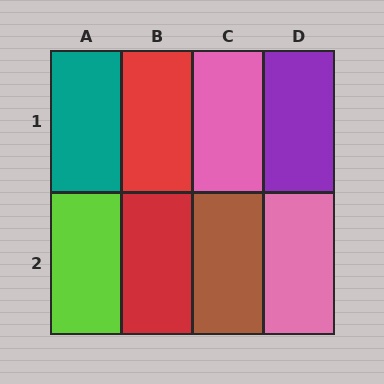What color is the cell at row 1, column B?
Red.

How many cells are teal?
1 cell is teal.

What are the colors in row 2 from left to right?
Lime, red, brown, pink.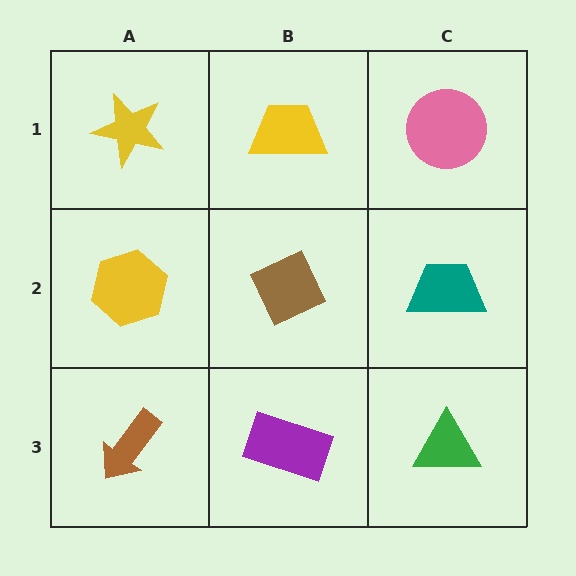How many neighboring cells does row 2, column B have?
4.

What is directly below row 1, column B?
A brown diamond.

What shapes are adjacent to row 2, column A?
A yellow star (row 1, column A), a brown arrow (row 3, column A), a brown diamond (row 2, column B).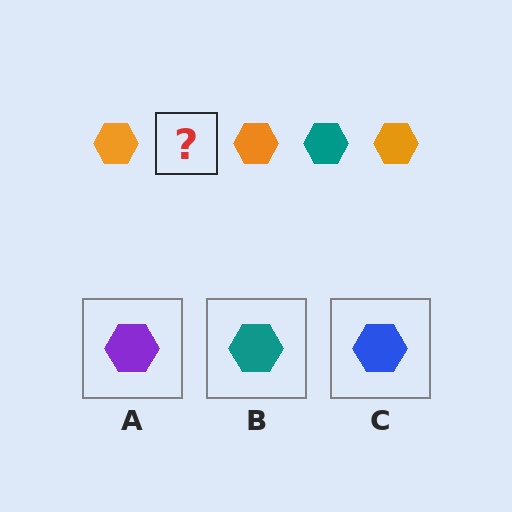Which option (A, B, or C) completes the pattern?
B.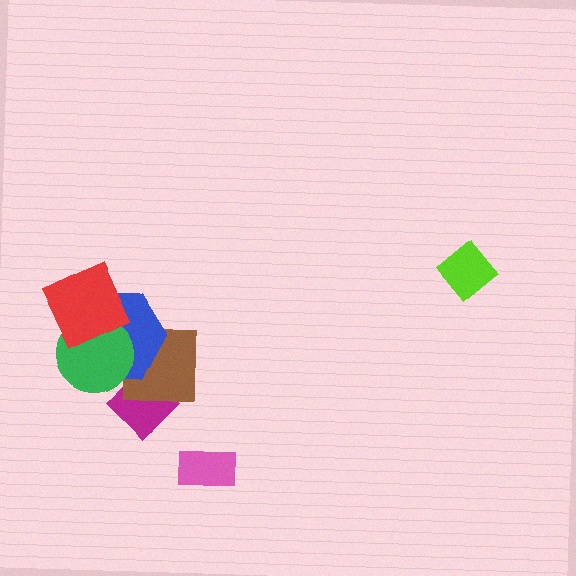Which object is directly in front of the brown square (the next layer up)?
The blue hexagon is directly in front of the brown square.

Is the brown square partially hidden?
Yes, it is partially covered by another shape.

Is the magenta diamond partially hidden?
Yes, it is partially covered by another shape.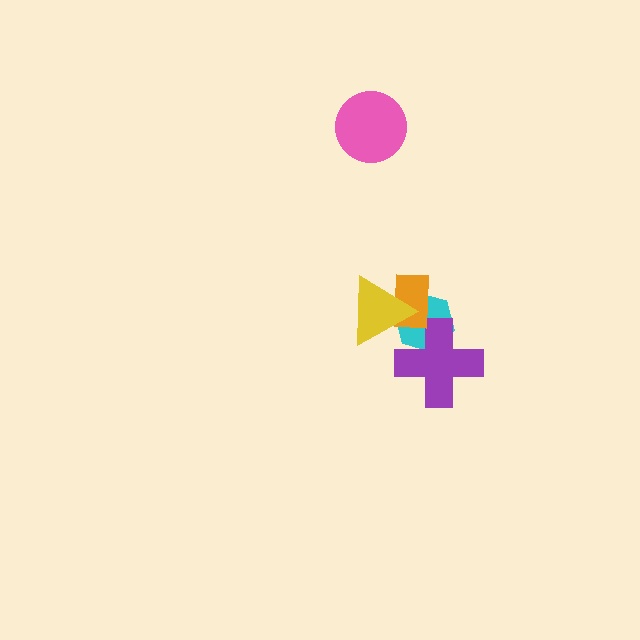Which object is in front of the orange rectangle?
The yellow triangle is in front of the orange rectangle.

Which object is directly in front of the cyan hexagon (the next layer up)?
The purple cross is directly in front of the cyan hexagon.